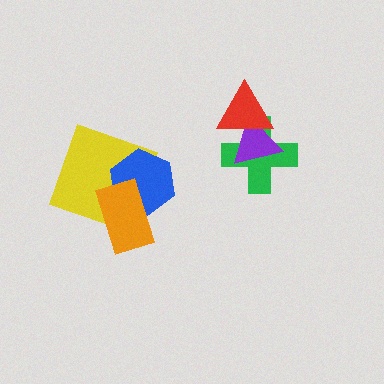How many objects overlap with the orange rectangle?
2 objects overlap with the orange rectangle.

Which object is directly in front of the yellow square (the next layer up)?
The blue hexagon is directly in front of the yellow square.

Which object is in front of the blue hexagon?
The orange rectangle is in front of the blue hexagon.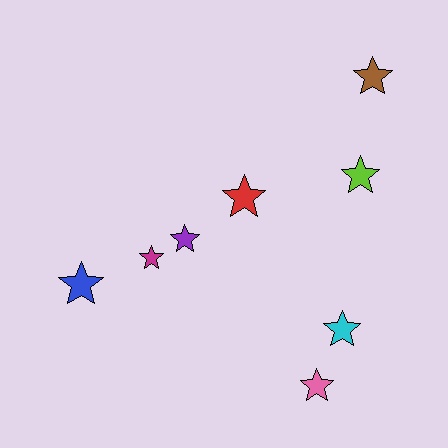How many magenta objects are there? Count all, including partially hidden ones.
There is 1 magenta object.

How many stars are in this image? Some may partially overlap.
There are 8 stars.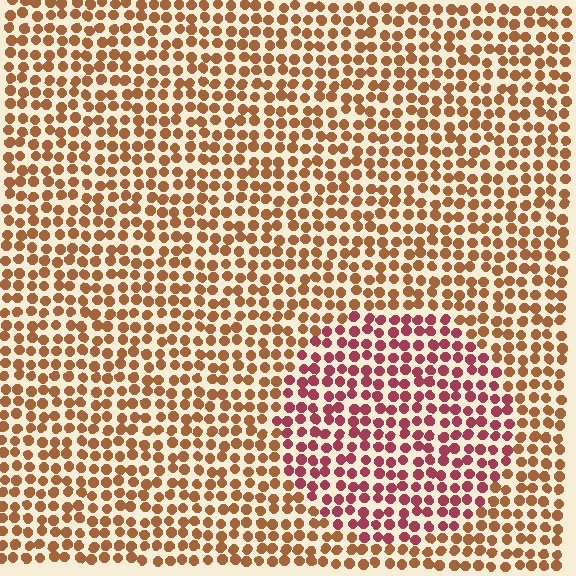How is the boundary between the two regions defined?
The boundary is defined purely by a slight shift in hue (about 40 degrees). Spacing, size, and orientation are identical on both sides.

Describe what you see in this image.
The image is filled with small brown elements in a uniform arrangement. A circle-shaped region is visible where the elements are tinted to a slightly different hue, forming a subtle color boundary.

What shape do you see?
I see a circle.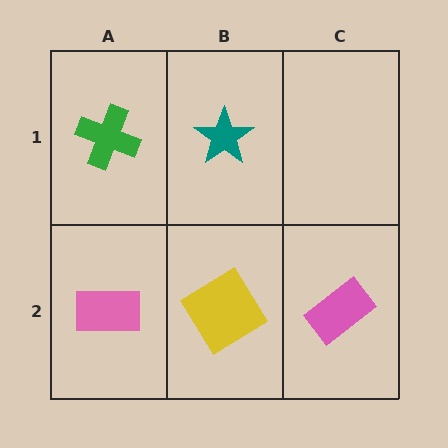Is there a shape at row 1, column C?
No, that cell is empty.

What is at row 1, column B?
A teal star.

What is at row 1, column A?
A green cross.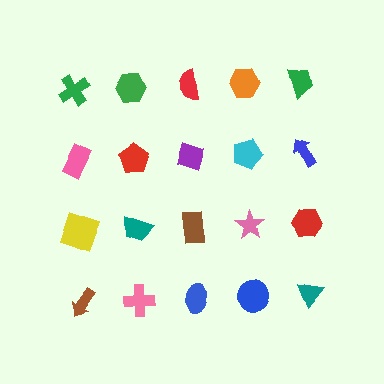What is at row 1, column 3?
A red semicircle.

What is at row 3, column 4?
A pink star.